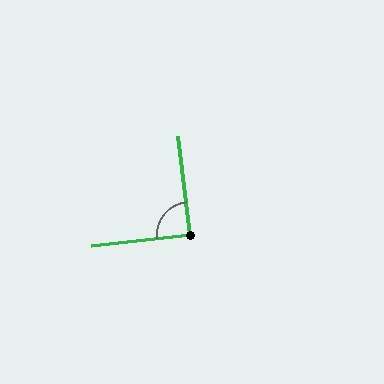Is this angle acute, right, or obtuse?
It is approximately a right angle.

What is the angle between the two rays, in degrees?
Approximately 90 degrees.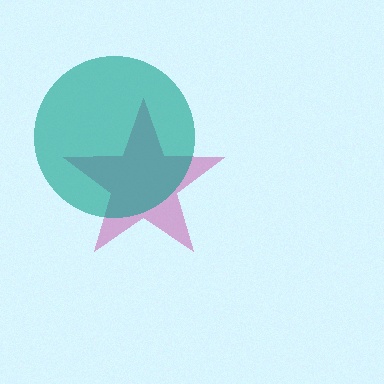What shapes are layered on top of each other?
The layered shapes are: a magenta star, a teal circle.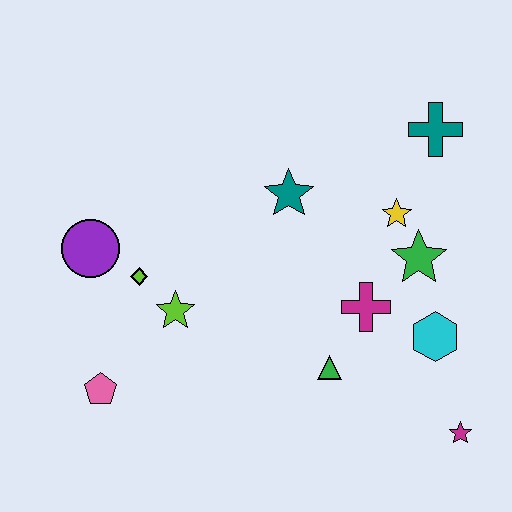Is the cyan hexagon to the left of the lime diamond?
No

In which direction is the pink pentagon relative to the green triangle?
The pink pentagon is to the left of the green triangle.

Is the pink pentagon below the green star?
Yes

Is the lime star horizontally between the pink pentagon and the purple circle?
No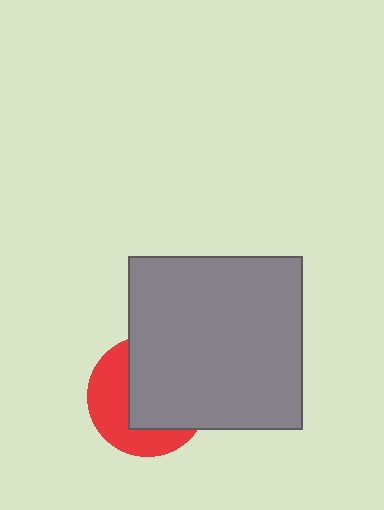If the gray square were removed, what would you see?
You would see the complete red circle.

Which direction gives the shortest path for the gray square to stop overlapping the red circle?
Moving toward the upper-right gives the shortest separation.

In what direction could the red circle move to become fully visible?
The red circle could move toward the lower-left. That would shift it out from behind the gray square entirely.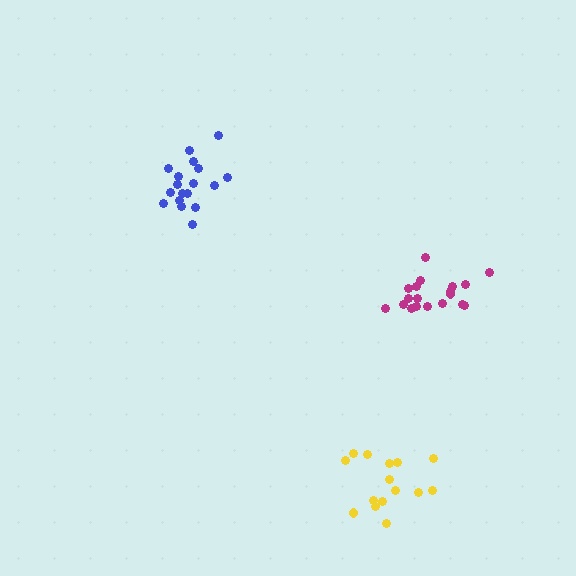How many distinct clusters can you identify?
There are 3 distinct clusters.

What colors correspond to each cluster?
The clusters are colored: blue, magenta, yellow.